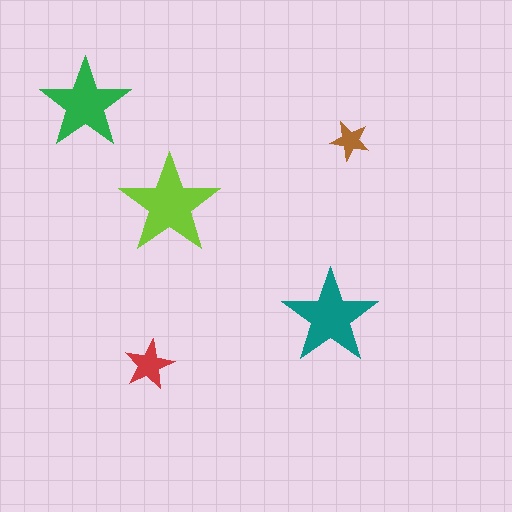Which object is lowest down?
The red star is bottommost.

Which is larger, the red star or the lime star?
The lime one.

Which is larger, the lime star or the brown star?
The lime one.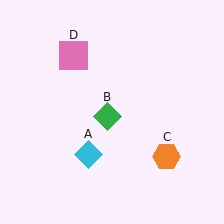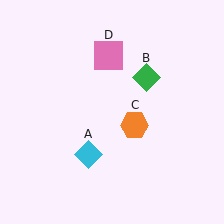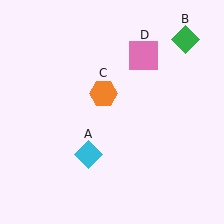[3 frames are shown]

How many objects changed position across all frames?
3 objects changed position: green diamond (object B), orange hexagon (object C), pink square (object D).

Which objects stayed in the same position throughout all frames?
Cyan diamond (object A) remained stationary.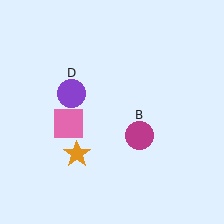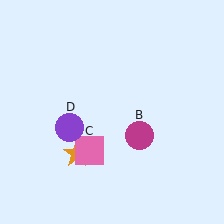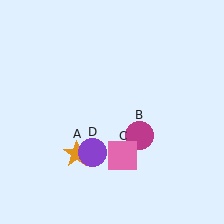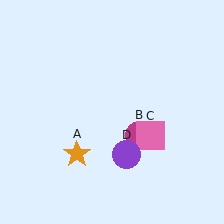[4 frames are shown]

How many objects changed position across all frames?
2 objects changed position: pink square (object C), purple circle (object D).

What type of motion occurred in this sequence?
The pink square (object C), purple circle (object D) rotated counterclockwise around the center of the scene.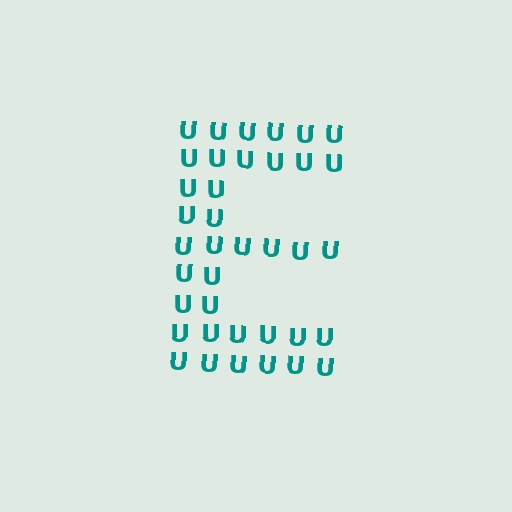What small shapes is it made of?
It is made of small letter U's.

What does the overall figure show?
The overall figure shows the letter E.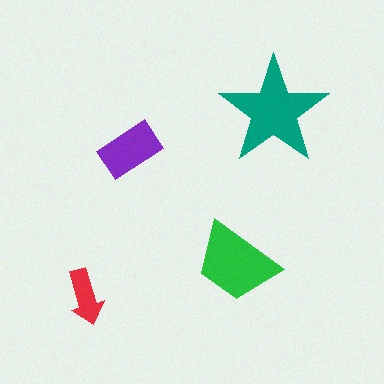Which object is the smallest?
The red arrow.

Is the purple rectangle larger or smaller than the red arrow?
Larger.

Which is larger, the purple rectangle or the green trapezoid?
The green trapezoid.